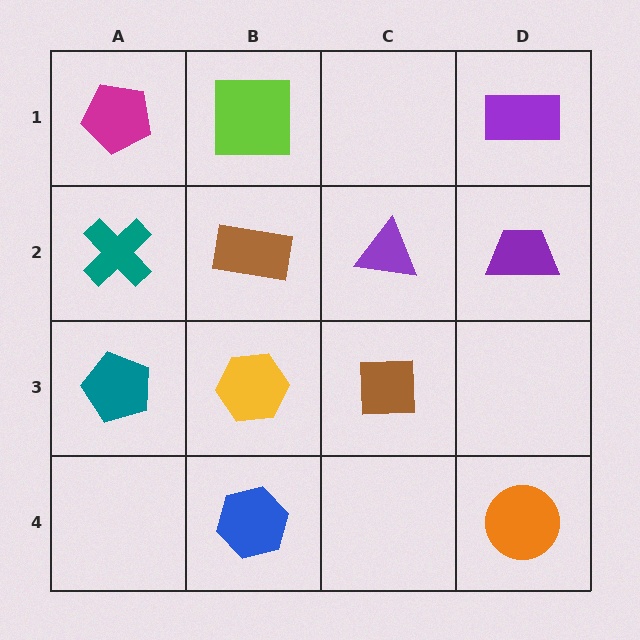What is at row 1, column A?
A magenta pentagon.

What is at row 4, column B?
A blue hexagon.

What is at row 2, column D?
A purple trapezoid.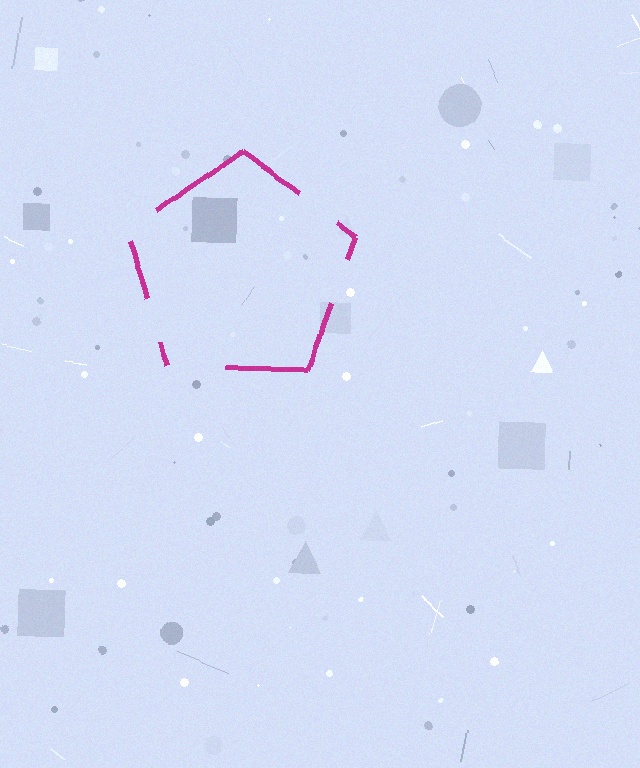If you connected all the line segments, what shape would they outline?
They would outline a pentagon.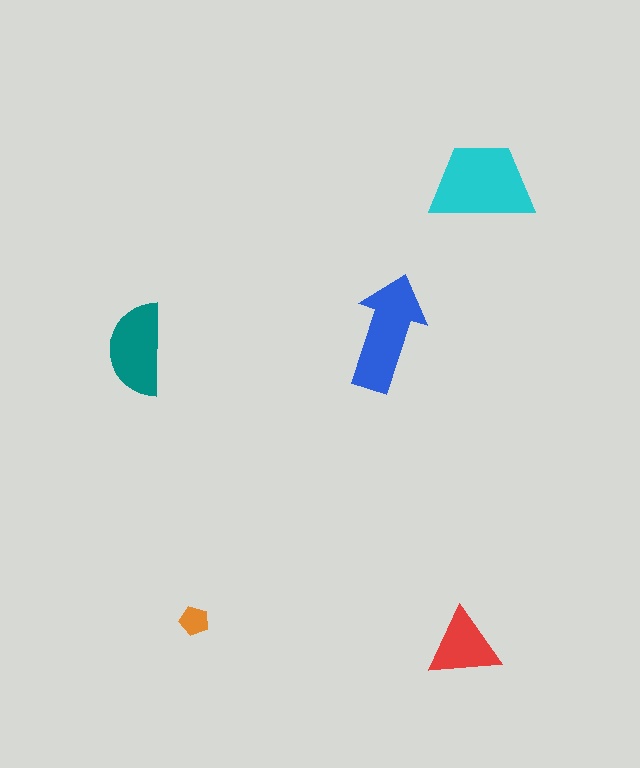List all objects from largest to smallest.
The cyan trapezoid, the blue arrow, the teal semicircle, the red triangle, the orange pentagon.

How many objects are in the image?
There are 5 objects in the image.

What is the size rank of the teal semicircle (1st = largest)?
3rd.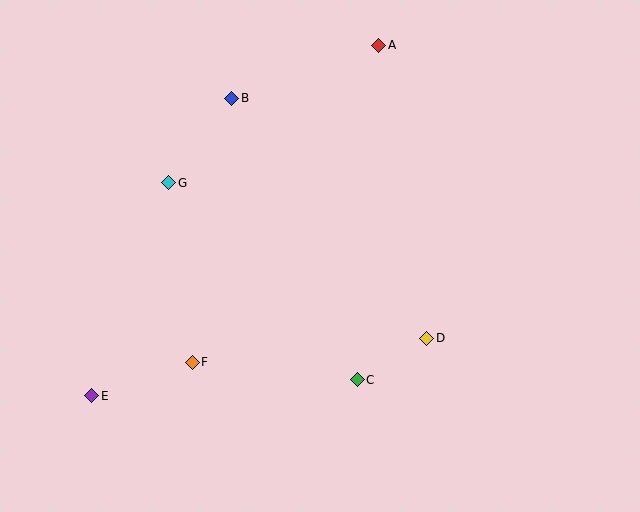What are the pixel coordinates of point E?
Point E is at (92, 396).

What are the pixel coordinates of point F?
Point F is at (192, 362).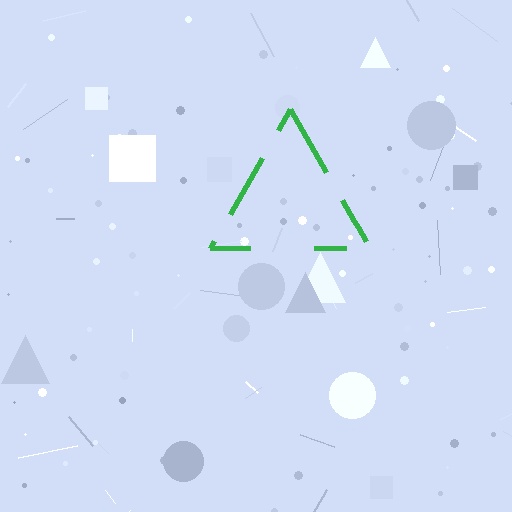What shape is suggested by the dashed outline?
The dashed outline suggests a triangle.